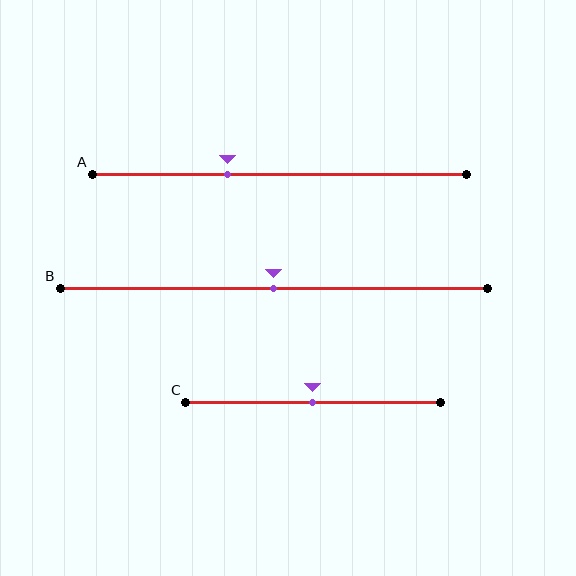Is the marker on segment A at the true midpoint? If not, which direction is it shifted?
No, the marker on segment A is shifted to the left by about 14% of the segment length.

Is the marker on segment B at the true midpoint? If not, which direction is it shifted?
Yes, the marker on segment B is at the true midpoint.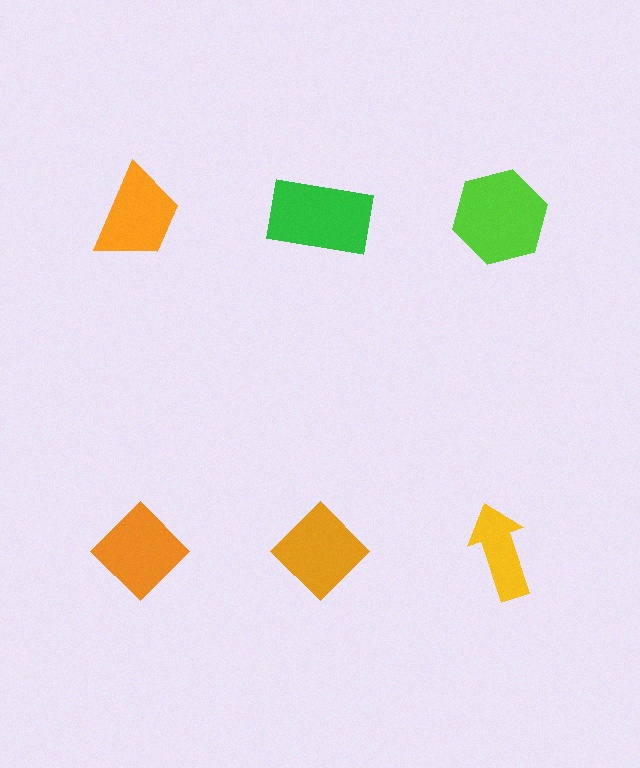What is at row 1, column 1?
An orange trapezoid.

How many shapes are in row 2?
3 shapes.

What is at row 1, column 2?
A green rectangle.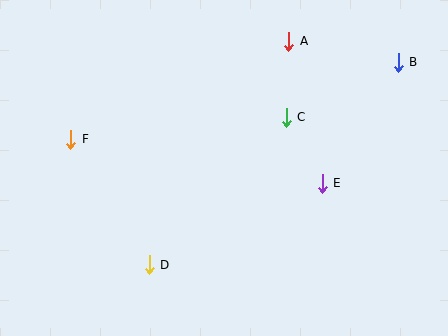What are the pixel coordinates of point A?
Point A is at (289, 41).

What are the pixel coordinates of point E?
Point E is at (322, 183).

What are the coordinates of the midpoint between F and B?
The midpoint between F and B is at (234, 101).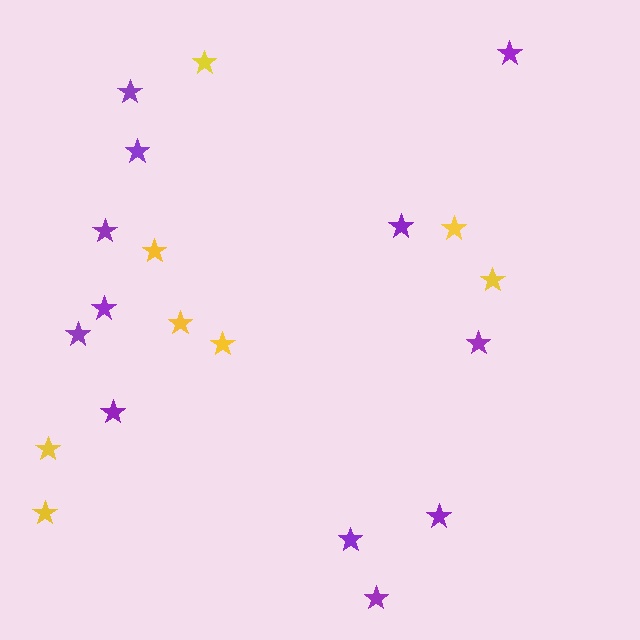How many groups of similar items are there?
There are 2 groups: one group of yellow stars (8) and one group of purple stars (12).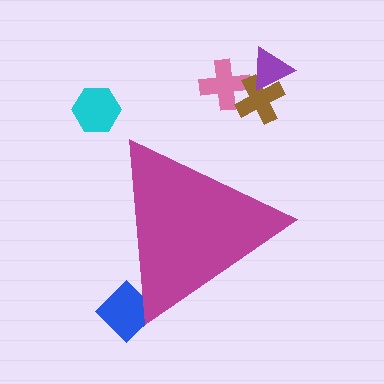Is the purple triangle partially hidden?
No, the purple triangle is fully visible.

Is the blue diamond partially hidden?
Yes, the blue diamond is partially hidden behind the magenta triangle.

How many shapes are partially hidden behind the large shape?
1 shape is partially hidden.